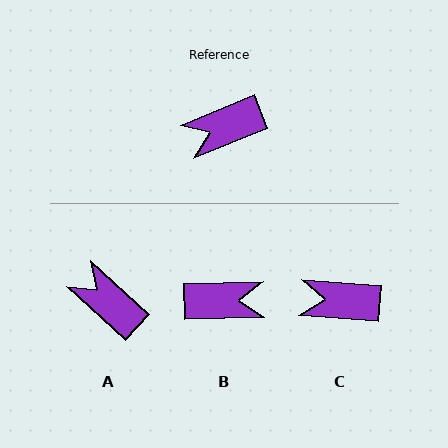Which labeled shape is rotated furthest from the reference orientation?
B, about 159 degrees away.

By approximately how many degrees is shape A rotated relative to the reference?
Approximately 65 degrees clockwise.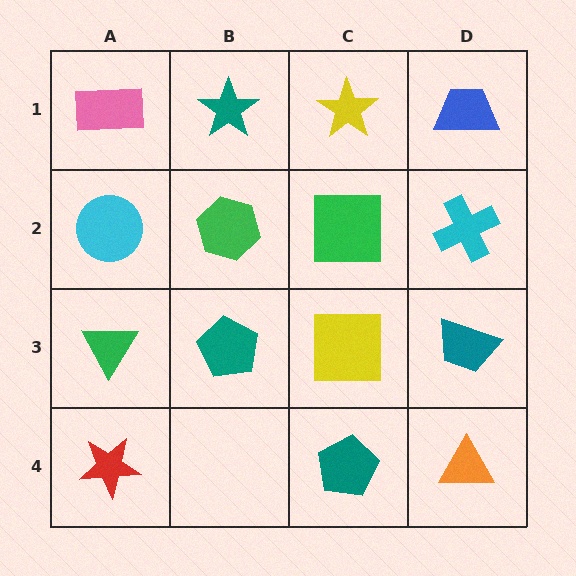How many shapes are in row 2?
4 shapes.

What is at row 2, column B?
A green hexagon.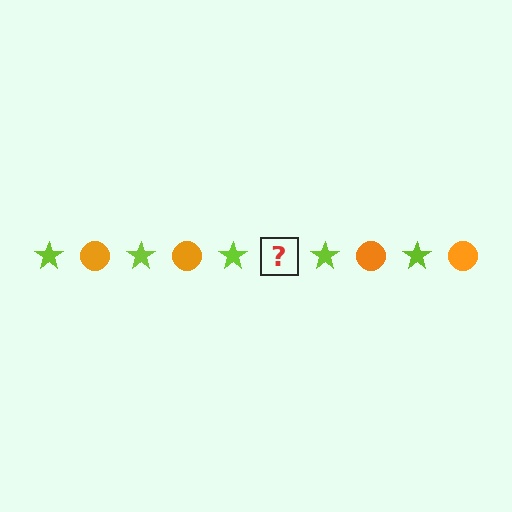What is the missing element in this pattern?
The missing element is an orange circle.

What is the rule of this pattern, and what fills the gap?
The rule is that the pattern alternates between lime star and orange circle. The gap should be filled with an orange circle.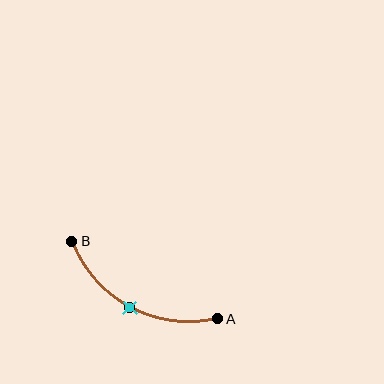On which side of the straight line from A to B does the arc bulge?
The arc bulges below the straight line connecting A and B.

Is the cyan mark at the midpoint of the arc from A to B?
Yes. The cyan mark lies on the arc at equal arc-length from both A and B — it is the arc midpoint.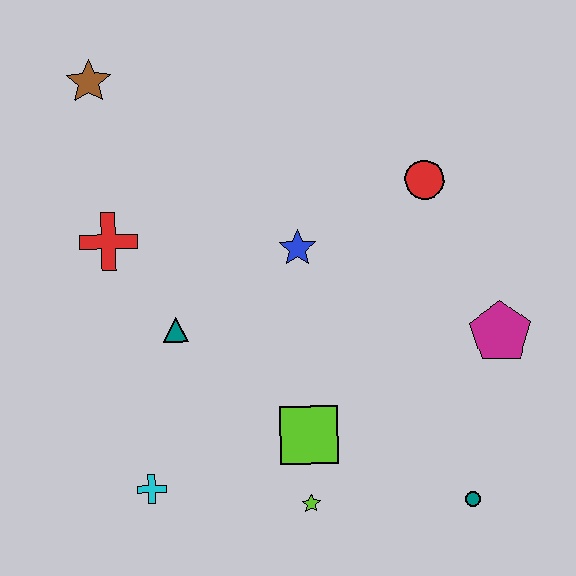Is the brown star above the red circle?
Yes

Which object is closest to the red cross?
The teal triangle is closest to the red cross.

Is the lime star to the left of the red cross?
No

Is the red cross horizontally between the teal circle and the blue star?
No